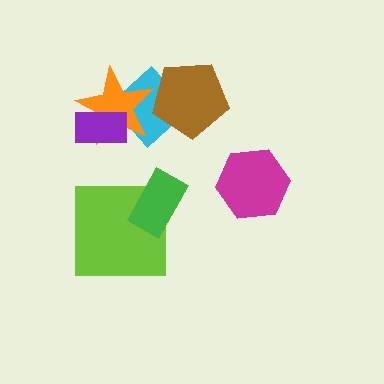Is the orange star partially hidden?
Yes, it is partially covered by another shape.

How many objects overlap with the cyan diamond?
3 objects overlap with the cyan diamond.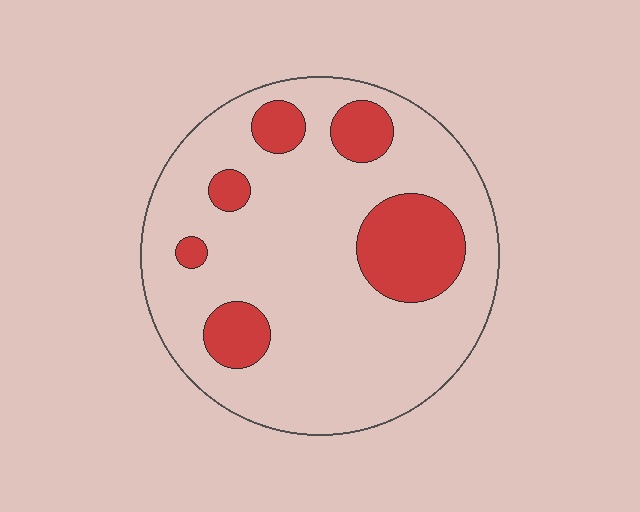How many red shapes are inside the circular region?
6.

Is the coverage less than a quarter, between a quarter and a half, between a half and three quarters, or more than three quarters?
Less than a quarter.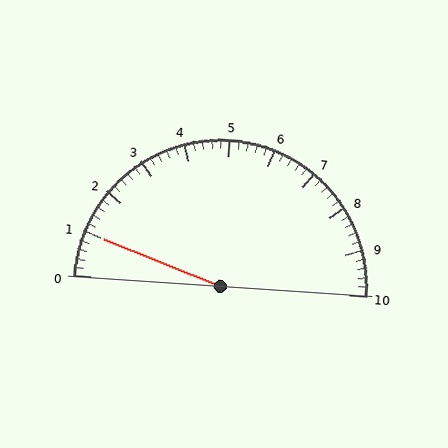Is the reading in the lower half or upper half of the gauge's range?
The reading is in the lower half of the range (0 to 10).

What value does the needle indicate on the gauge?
The needle indicates approximately 1.0.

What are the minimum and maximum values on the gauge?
The gauge ranges from 0 to 10.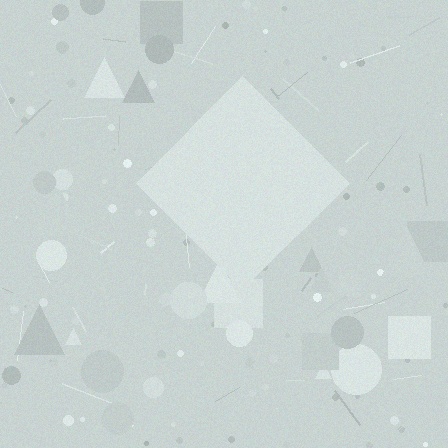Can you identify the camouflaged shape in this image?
The camouflaged shape is a diamond.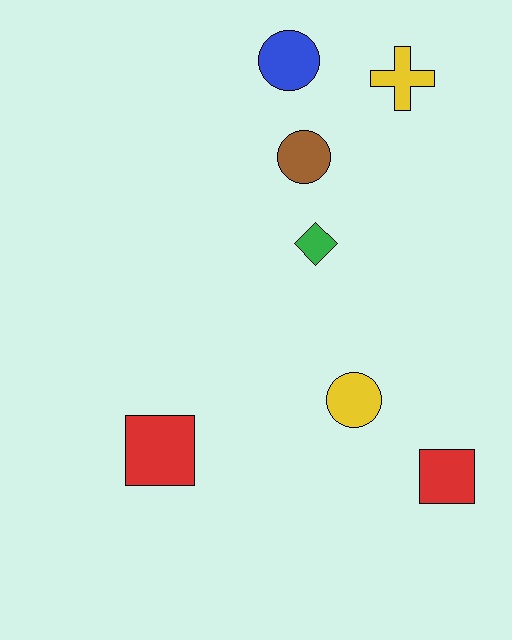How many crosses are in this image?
There is 1 cross.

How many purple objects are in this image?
There are no purple objects.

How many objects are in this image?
There are 7 objects.